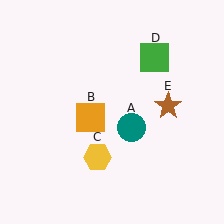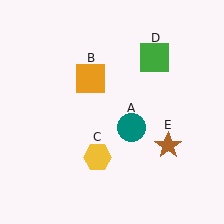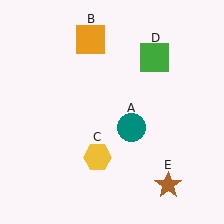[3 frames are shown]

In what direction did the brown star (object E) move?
The brown star (object E) moved down.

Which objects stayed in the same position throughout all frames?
Teal circle (object A) and yellow hexagon (object C) and green square (object D) remained stationary.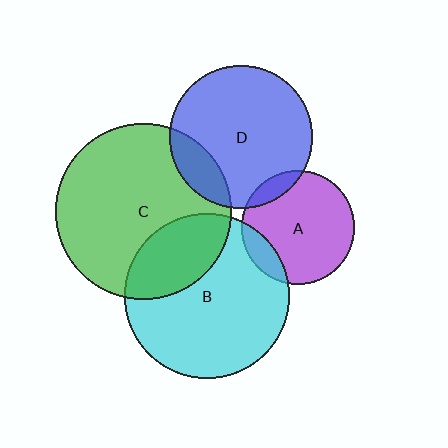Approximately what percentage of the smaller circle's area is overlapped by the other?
Approximately 30%.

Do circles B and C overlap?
Yes.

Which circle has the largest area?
Circle C (green).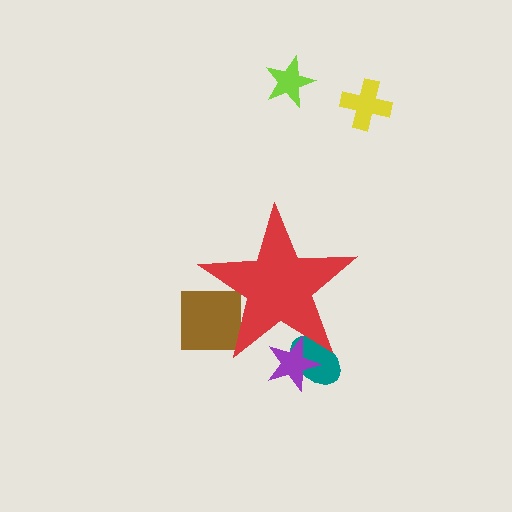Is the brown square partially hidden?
Yes, the brown square is partially hidden behind the red star.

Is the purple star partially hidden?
Yes, the purple star is partially hidden behind the red star.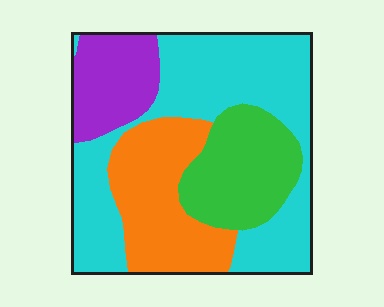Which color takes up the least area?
Purple, at roughly 15%.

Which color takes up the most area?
Cyan, at roughly 45%.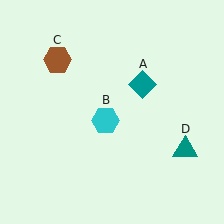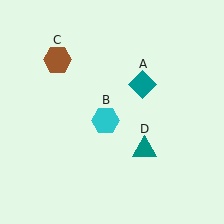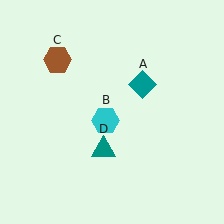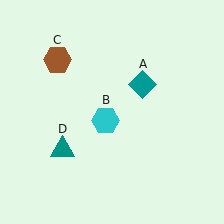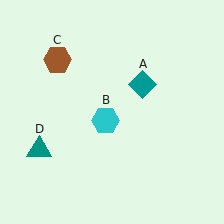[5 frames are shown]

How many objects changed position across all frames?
1 object changed position: teal triangle (object D).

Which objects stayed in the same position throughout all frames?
Teal diamond (object A) and cyan hexagon (object B) and brown hexagon (object C) remained stationary.